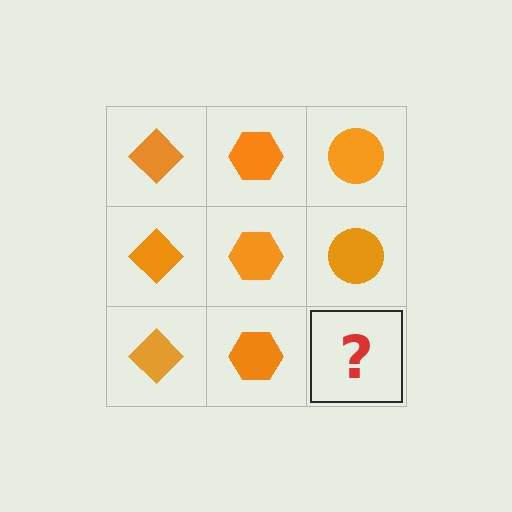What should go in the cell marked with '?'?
The missing cell should contain an orange circle.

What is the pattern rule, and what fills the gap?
The rule is that each column has a consistent shape. The gap should be filled with an orange circle.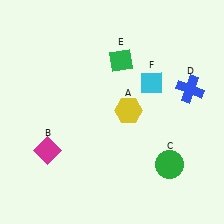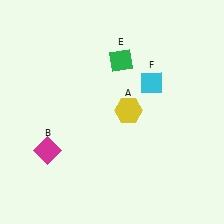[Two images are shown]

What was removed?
The green circle (C), the blue cross (D) were removed in Image 2.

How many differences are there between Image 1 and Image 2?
There are 2 differences between the two images.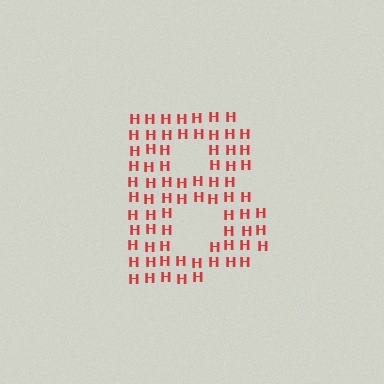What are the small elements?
The small elements are letter H's.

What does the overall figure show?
The overall figure shows the letter B.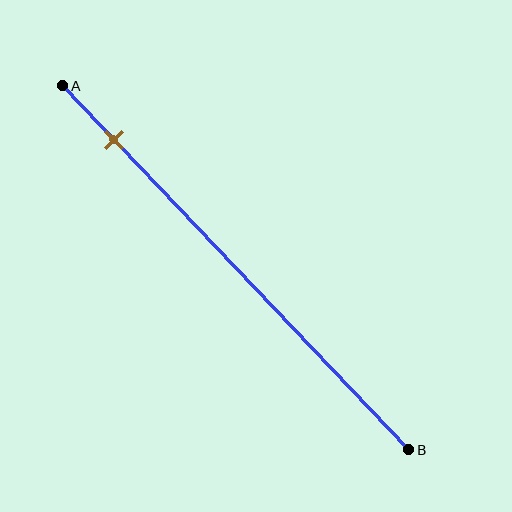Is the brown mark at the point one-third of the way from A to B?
No, the mark is at about 15% from A, not at the 33% one-third point.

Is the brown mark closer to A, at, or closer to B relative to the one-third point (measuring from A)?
The brown mark is closer to point A than the one-third point of segment AB.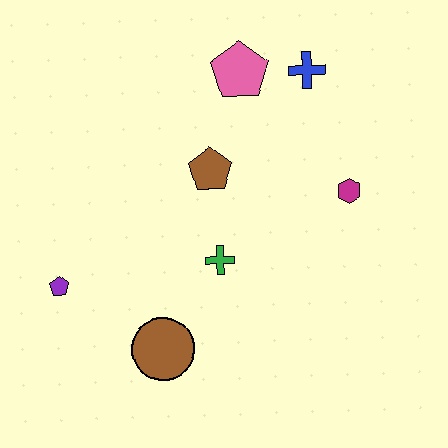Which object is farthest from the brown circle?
The blue cross is farthest from the brown circle.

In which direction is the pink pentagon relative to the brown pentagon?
The pink pentagon is above the brown pentagon.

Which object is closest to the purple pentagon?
The brown circle is closest to the purple pentagon.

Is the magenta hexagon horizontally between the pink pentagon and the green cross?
No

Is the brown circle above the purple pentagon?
No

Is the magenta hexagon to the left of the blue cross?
No